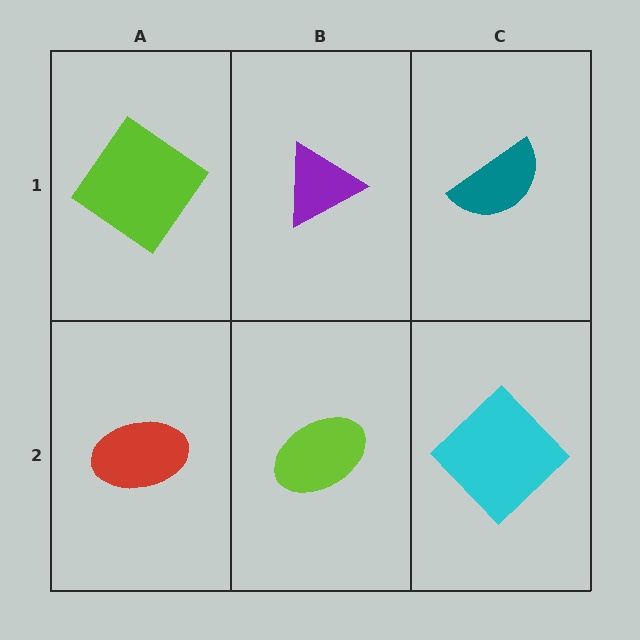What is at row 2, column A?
A red ellipse.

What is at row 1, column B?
A purple triangle.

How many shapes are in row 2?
3 shapes.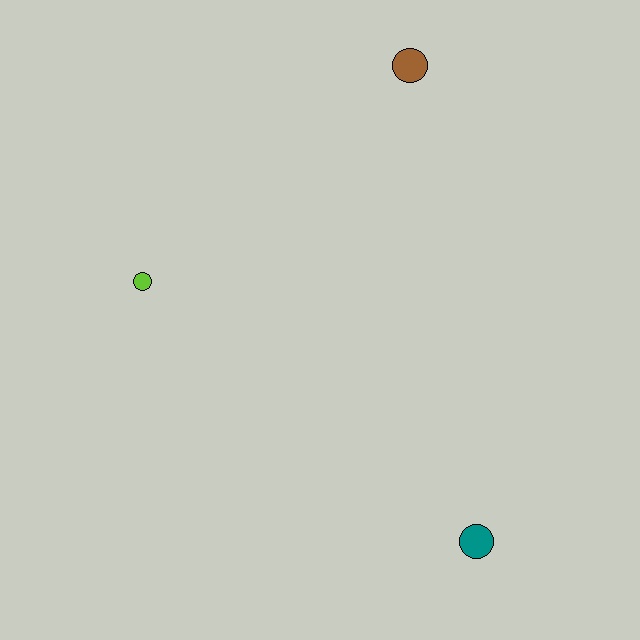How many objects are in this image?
There are 3 objects.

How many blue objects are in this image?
There are no blue objects.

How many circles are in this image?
There are 3 circles.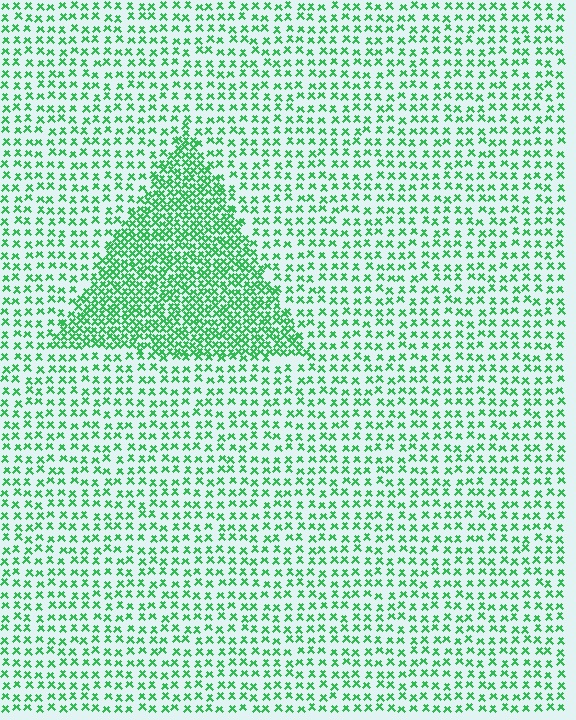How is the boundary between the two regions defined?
The boundary is defined by a change in element density (approximately 2.2x ratio). All elements are the same color, size, and shape.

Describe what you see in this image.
The image contains small green elements arranged at two different densities. A triangle-shaped region is visible where the elements are more densely packed than the surrounding area.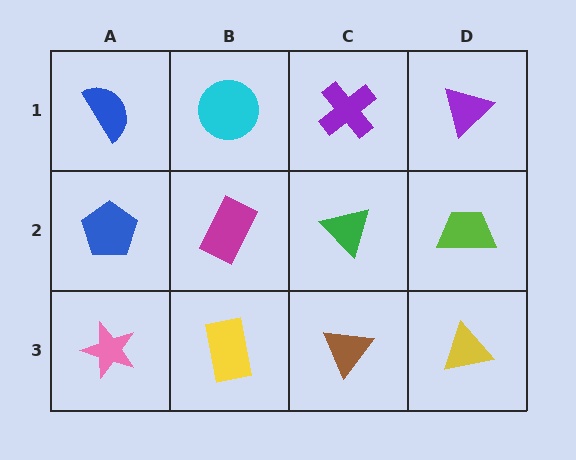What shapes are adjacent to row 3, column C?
A green triangle (row 2, column C), a yellow rectangle (row 3, column B), a yellow triangle (row 3, column D).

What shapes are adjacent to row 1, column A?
A blue pentagon (row 2, column A), a cyan circle (row 1, column B).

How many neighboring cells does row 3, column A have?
2.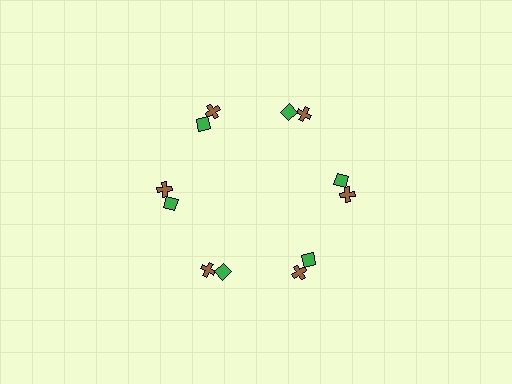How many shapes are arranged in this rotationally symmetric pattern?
There are 12 shapes, arranged in 6 groups of 2.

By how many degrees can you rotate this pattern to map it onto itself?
The pattern maps onto itself every 60 degrees of rotation.